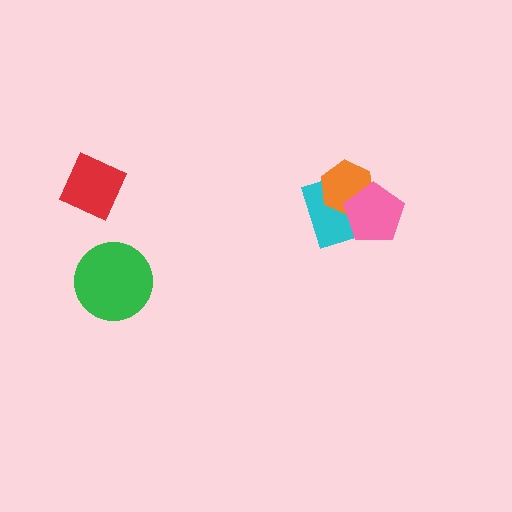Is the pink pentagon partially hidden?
No, no other shape covers it.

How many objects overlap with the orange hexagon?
2 objects overlap with the orange hexagon.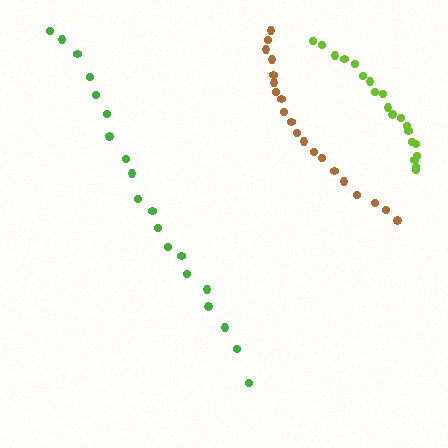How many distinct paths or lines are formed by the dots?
There are 3 distinct paths.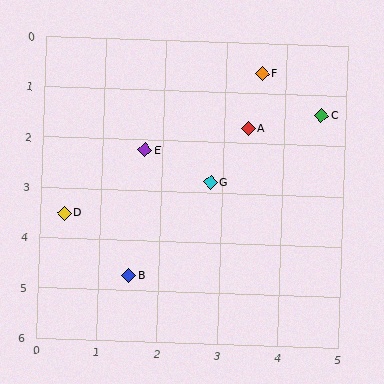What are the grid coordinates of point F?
Point F is at approximately (3.6, 0.6).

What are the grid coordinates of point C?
Point C is at approximately (4.6, 1.4).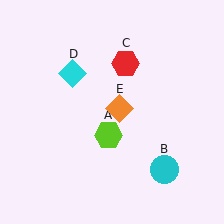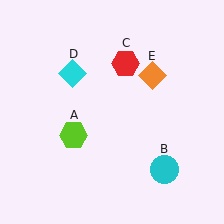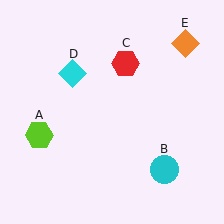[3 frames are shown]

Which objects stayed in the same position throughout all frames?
Cyan circle (object B) and red hexagon (object C) and cyan diamond (object D) remained stationary.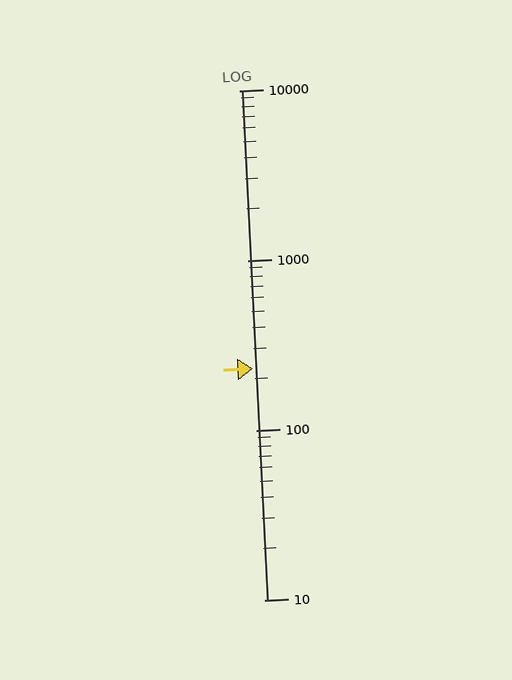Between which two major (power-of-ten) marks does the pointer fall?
The pointer is between 100 and 1000.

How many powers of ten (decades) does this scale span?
The scale spans 3 decades, from 10 to 10000.